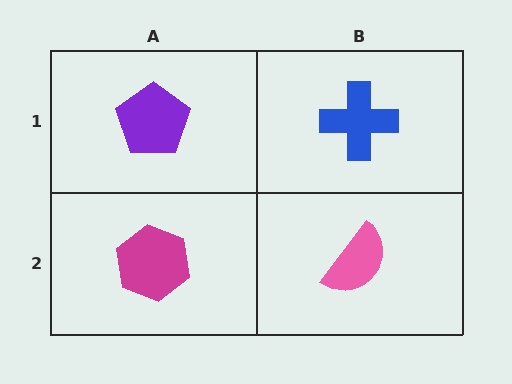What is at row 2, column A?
A magenta hexagon.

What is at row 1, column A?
A purple pentagon.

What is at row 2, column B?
A pink semicircle.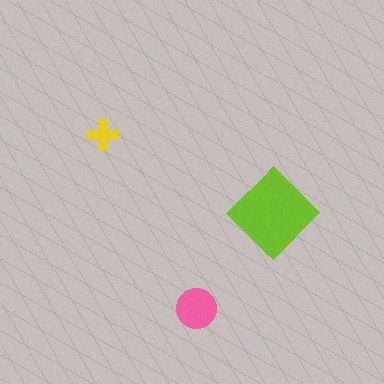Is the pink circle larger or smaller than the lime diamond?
Smaller.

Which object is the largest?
The lime diamond.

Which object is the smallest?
The yellow cross.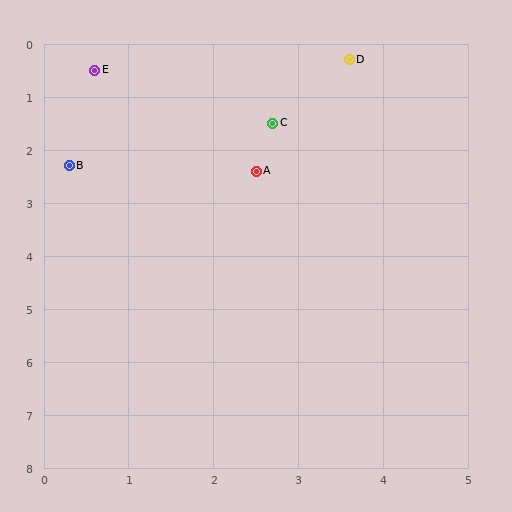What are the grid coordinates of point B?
Point B is at approximately (0.3, 2.3).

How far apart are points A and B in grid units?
Points A and B are about 2.2 grid units apart.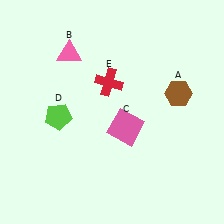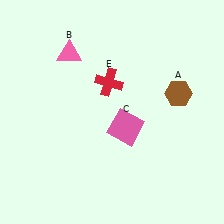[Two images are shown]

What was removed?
The lime pentagon (D) was removed in Image 2.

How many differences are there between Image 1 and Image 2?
There is 1 difference between the two images.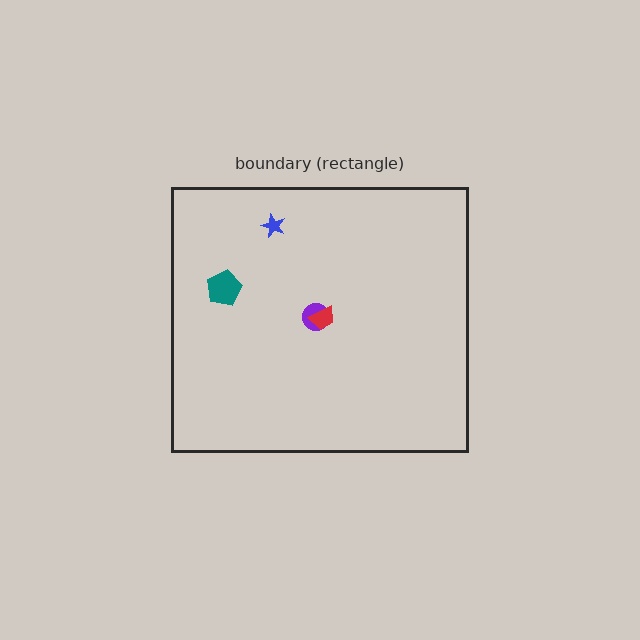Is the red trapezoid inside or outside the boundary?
Inside.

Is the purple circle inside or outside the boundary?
Inside.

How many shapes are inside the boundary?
4 inside, 0 outside.